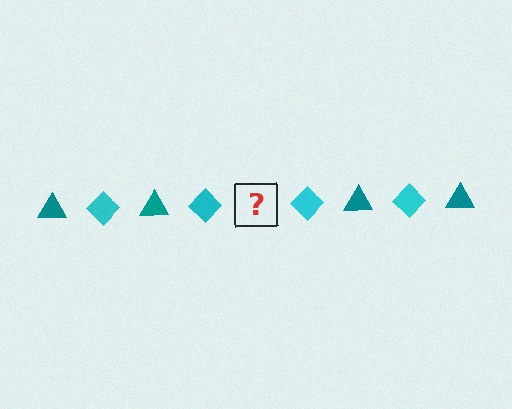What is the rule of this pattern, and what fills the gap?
The rule is that the pattern alternates between teal triangle and cyan diamond. The gap should be filled with a teal triangle.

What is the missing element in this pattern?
The missing element is a teal triangle.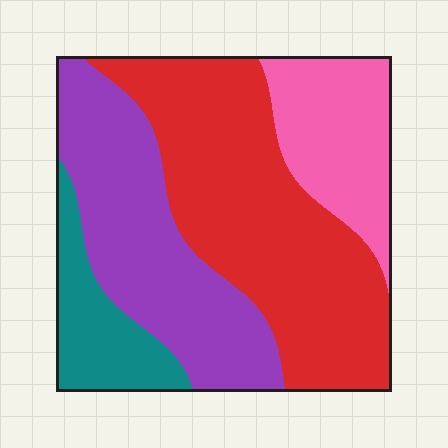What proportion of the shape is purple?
Purple covers around 30% of the shape.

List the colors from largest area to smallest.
From largest to smallest: red, purple, pink, teal.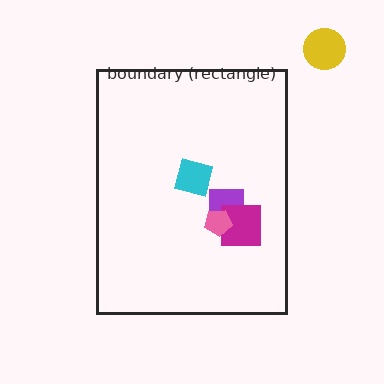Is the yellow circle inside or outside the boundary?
Outside.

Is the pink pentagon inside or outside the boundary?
Inside.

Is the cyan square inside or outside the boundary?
Inside.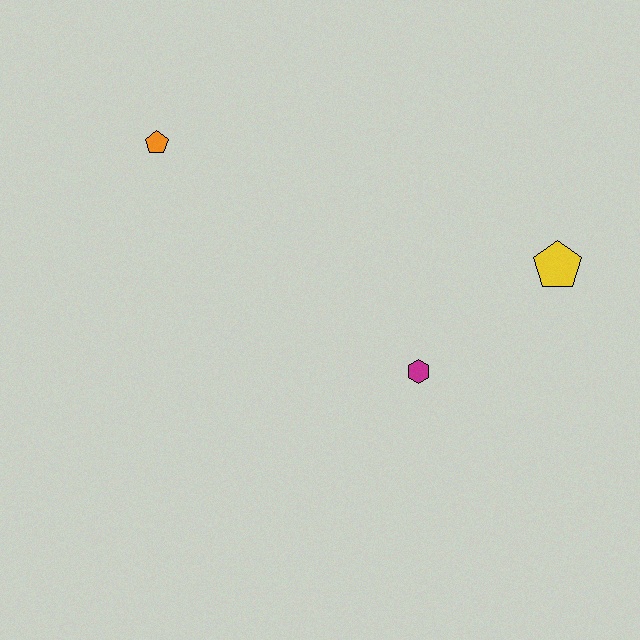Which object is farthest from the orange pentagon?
The yellow pentagon is farthest from the orange pentagon.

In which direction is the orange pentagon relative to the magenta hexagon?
The orange pentagon is to the left of the magenta hexagon.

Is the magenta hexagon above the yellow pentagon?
No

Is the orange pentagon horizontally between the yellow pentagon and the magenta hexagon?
No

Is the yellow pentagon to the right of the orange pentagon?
Yes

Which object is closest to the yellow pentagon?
The magenta hexagon is closest to the yellow pentagon.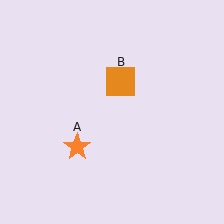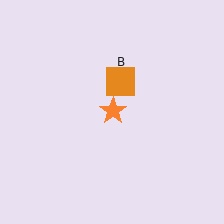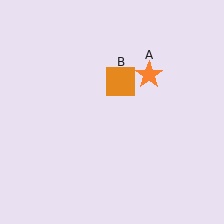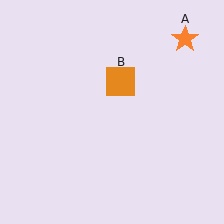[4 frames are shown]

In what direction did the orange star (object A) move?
The orange star (object A) moved up and to the right.